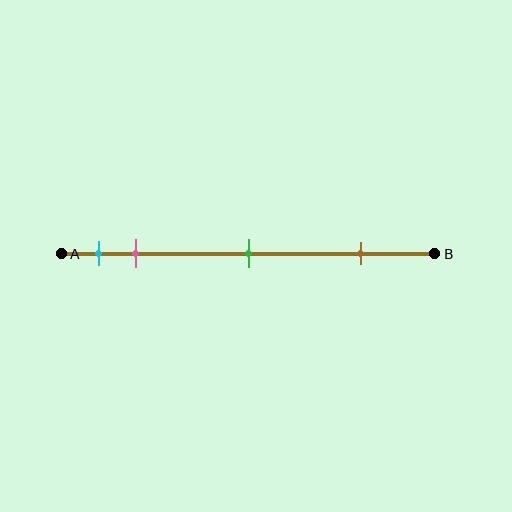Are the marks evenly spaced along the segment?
No, the marks are not evenly spaced.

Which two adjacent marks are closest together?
The cyan and pink marks are the closest adjacent pair.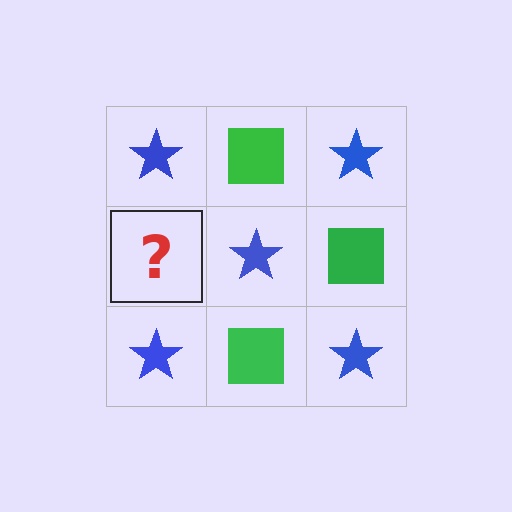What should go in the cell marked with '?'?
The missing cell should contain a green square.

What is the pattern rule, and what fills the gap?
The rule is that it alternates blue star and green square in a checkerboard pattern. The gap should be filled with a green square.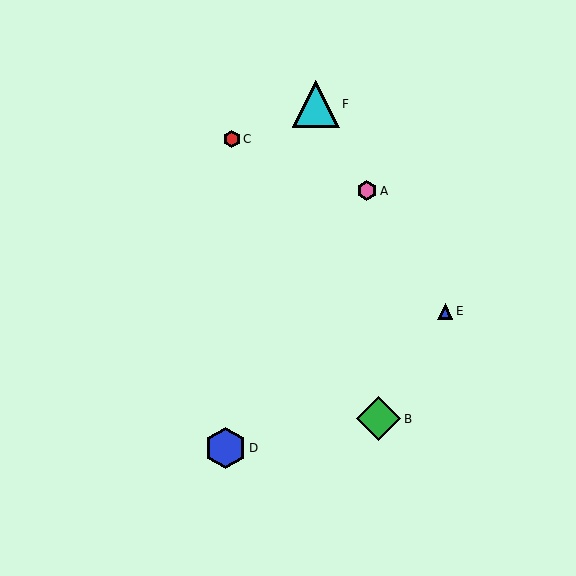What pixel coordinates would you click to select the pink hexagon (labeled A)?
Click at (367, 191) to select the pink hexagon A.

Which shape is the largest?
The cyan triangle (labeled F) is the largest.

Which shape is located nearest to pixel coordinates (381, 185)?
The pink hexagon (labeled A) at (367, 191) is nearest to that location.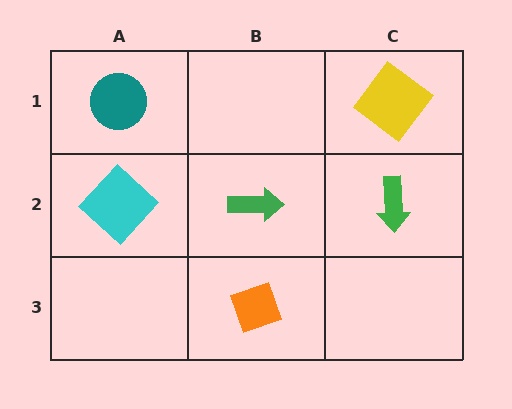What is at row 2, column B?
A green arrow.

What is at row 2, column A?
A cyan diamond.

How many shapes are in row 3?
1 shape.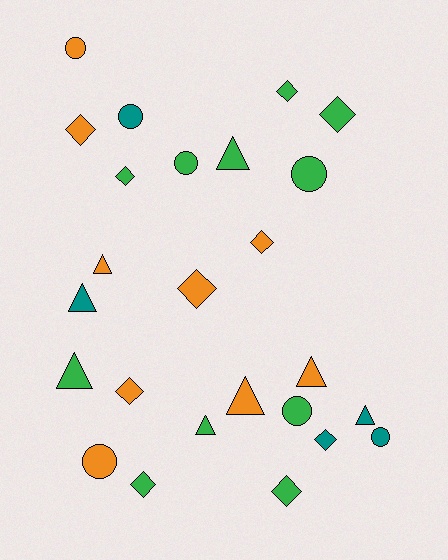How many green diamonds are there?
There are 5 green diamonds.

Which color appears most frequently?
Green, with 11 objects.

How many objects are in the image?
There are 25 objects.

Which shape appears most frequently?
Diamond, with 10 objects.